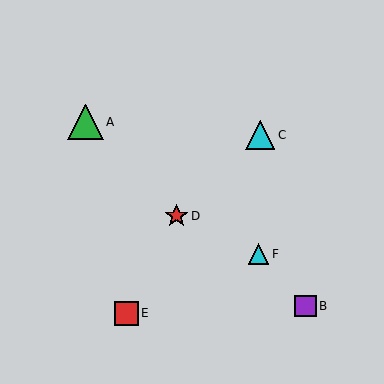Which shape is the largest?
The green triangle (labeled A) is the largest.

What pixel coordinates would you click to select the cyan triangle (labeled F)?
Click at (259, 254) to select the cyan triangle F.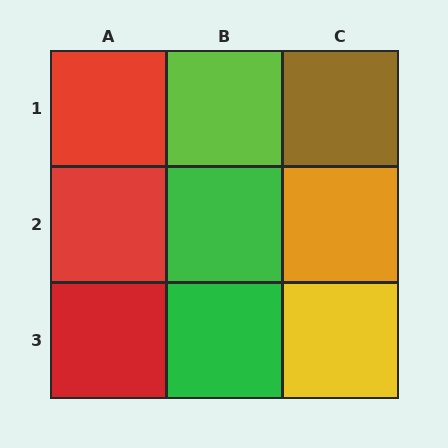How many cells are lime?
1 cell is lime.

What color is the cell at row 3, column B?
Green.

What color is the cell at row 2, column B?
Green.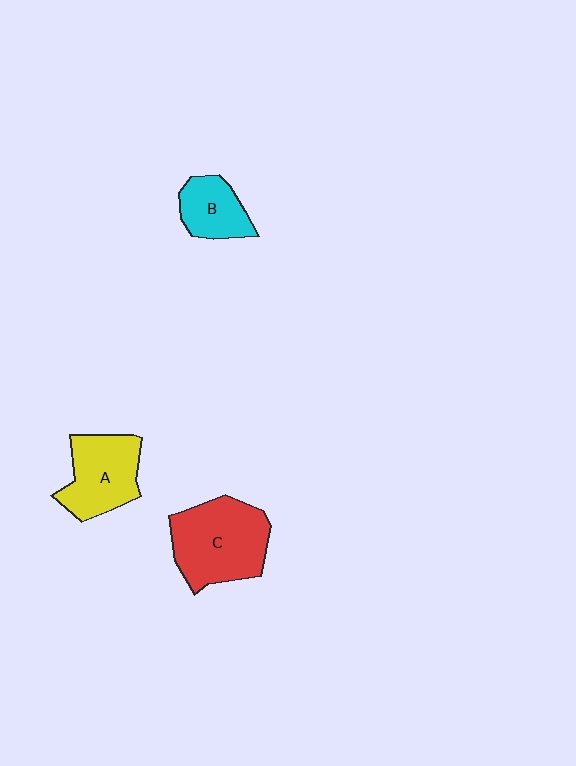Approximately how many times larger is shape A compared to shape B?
Approximately 1.5 times.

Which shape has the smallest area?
Shape B (cyan).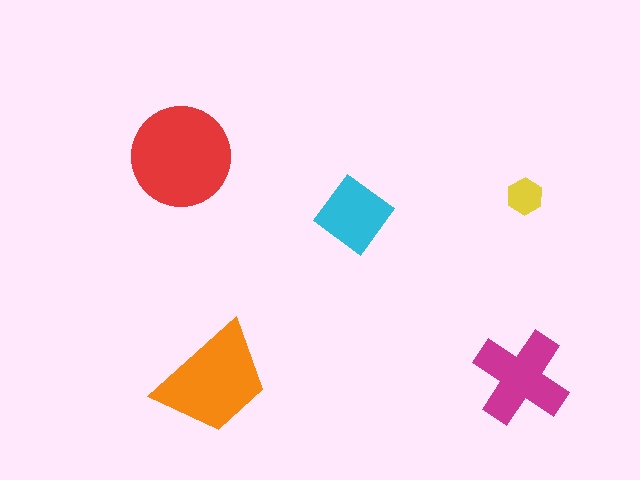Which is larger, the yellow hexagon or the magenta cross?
The magenta cross.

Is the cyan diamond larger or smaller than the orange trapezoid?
Smaller.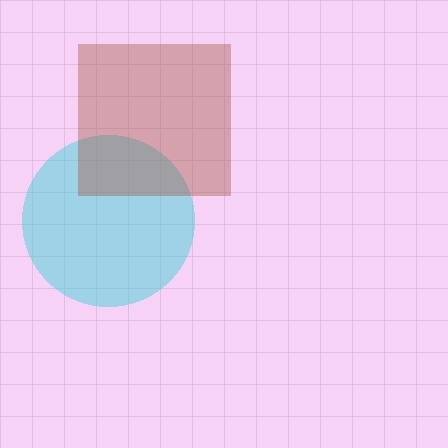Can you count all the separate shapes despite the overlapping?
Yes, there are 2 separate shapes.